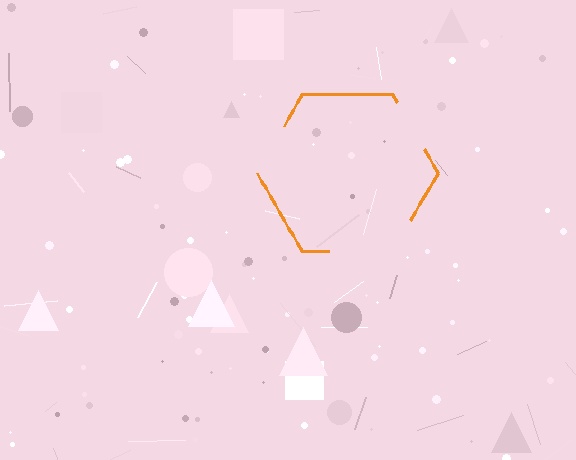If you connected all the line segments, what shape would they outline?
They would outline a hexagon.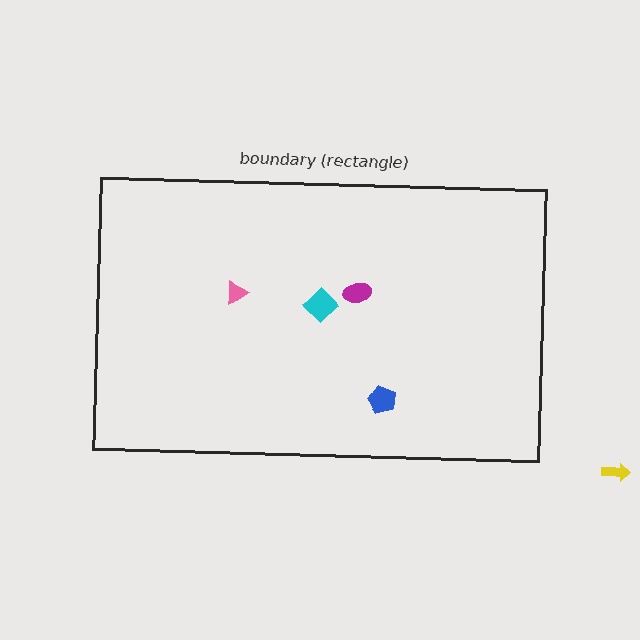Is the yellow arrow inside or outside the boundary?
Outside.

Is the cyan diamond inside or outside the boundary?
Inside.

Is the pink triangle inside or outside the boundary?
Inside.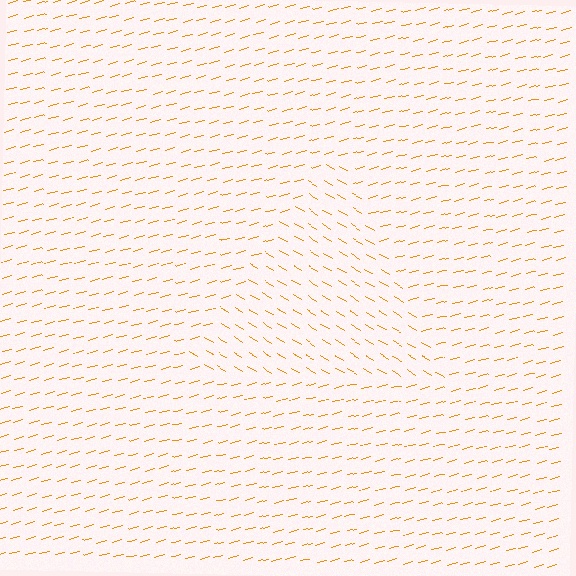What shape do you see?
I see a triangle.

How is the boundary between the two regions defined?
The boundary is defined purely by a change in line orientation (approximately 45 degrees difference). All lines are the same color and thickness.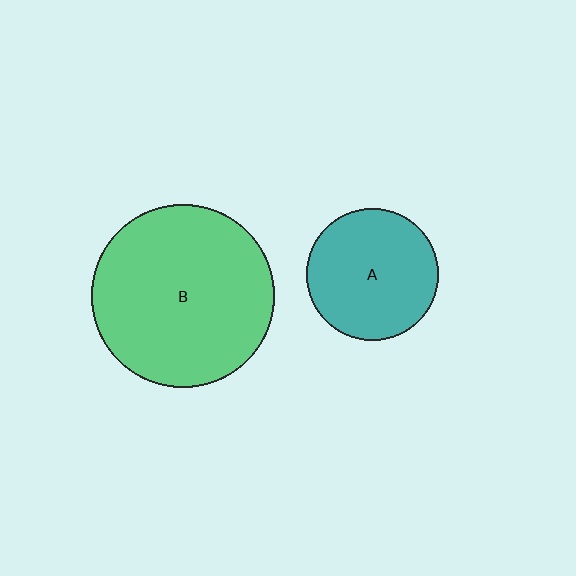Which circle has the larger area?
Circle B (green).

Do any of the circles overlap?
No, none of the circles overlap.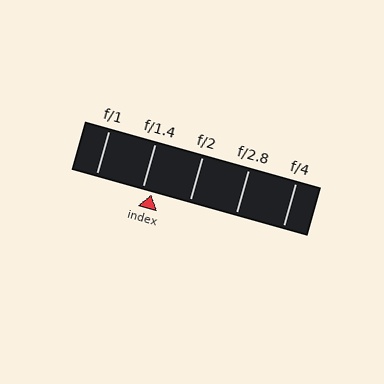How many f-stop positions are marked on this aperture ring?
There are 5 f-stop positions marked.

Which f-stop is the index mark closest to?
The index mark is closest to f/1.4.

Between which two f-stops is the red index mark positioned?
The index mark is between f/1.4 and f/2.